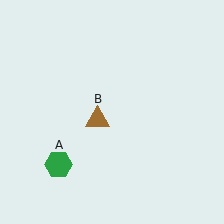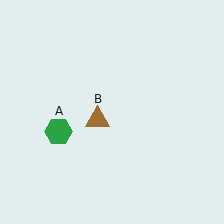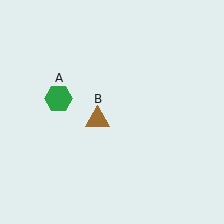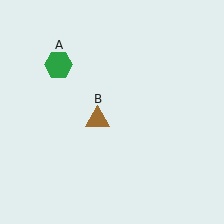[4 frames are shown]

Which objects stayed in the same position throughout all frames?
Brown triangle (object B) remained stationary.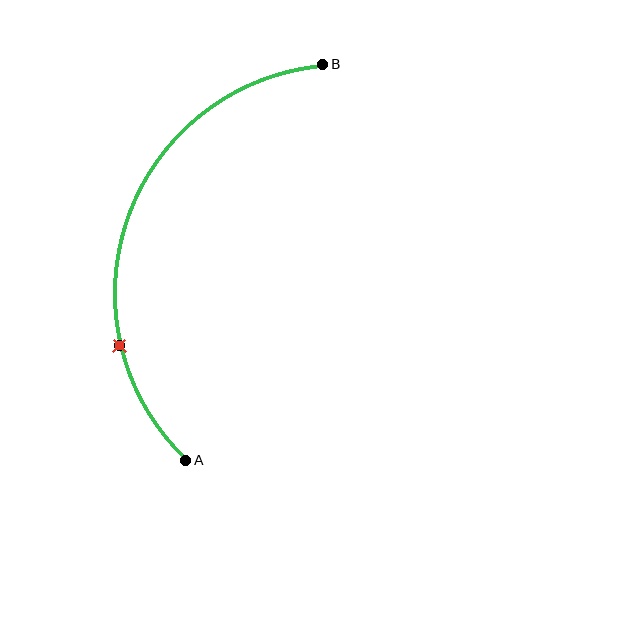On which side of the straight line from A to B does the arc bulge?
The arc bulges to the left of the straight line connecting A and B.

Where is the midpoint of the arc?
The arc midpoint is the point on the curve farthest from the straight line joining A and B. It sits to the left of that line.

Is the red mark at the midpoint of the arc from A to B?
No. The red mark lies on the arc but is closer to endpoint A. The arc midpoint would be at the point on the curve equidistant along the arc from both A and B.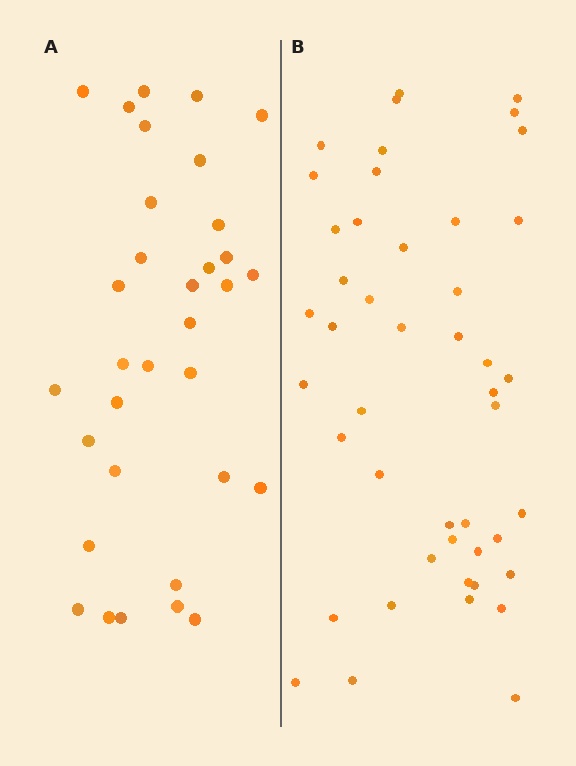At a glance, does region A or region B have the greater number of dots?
Region B (the right region) has more dots.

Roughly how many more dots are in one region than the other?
Region B has approximately 15 more dots than region A.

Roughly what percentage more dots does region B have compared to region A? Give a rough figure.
About 40% more.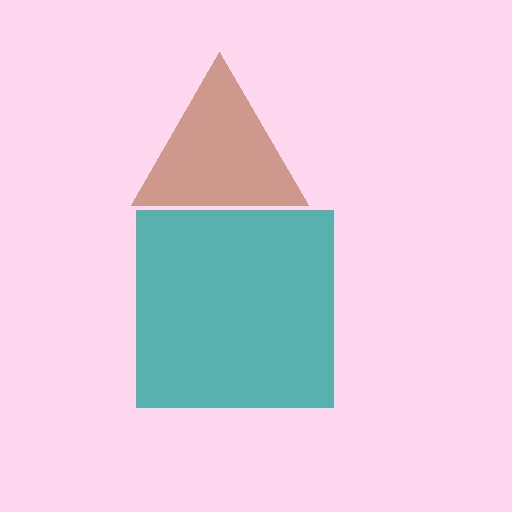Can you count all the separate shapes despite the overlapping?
Yes, there are 2 separate shapes.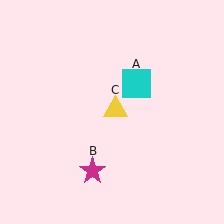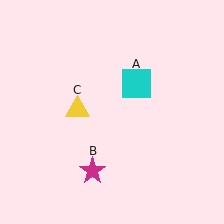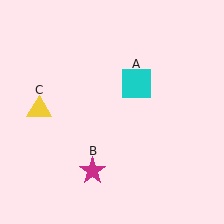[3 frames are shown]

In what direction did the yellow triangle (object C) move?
The yellow triangle (object C) moved left.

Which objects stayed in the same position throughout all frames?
Cyan square (object A) and magenta star (object B) remained stationary.